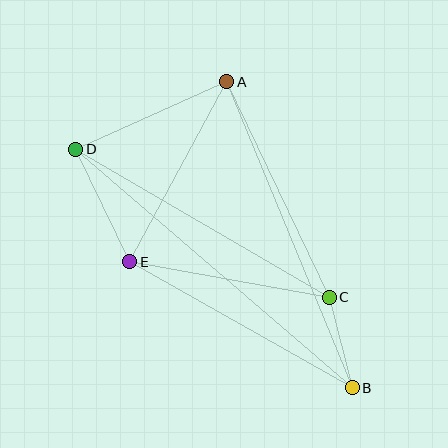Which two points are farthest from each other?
Points B and D are farthest from each other.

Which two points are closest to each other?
Points B and C are closest to each other.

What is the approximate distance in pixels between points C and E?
The distance between C and E is approximately 202 pixels.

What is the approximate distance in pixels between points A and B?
The distance between A and B is approximately 331 pixels.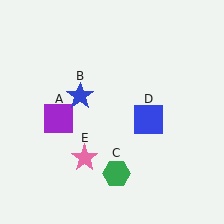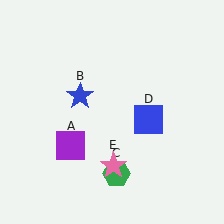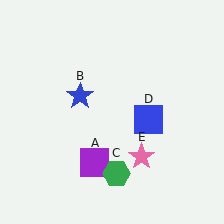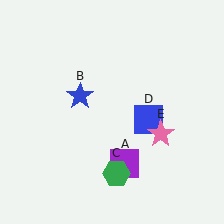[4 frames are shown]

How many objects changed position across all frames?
2 objects changed position: purple square (object A), pink star (object E).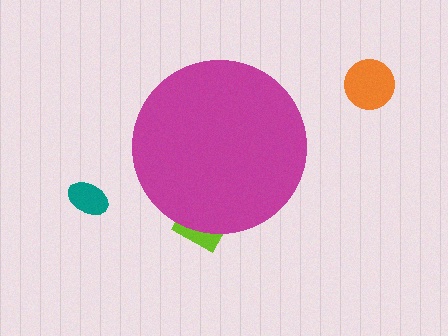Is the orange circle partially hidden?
No, the orange circle is fully visible.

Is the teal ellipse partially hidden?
No, the teal ellipse is fully visible.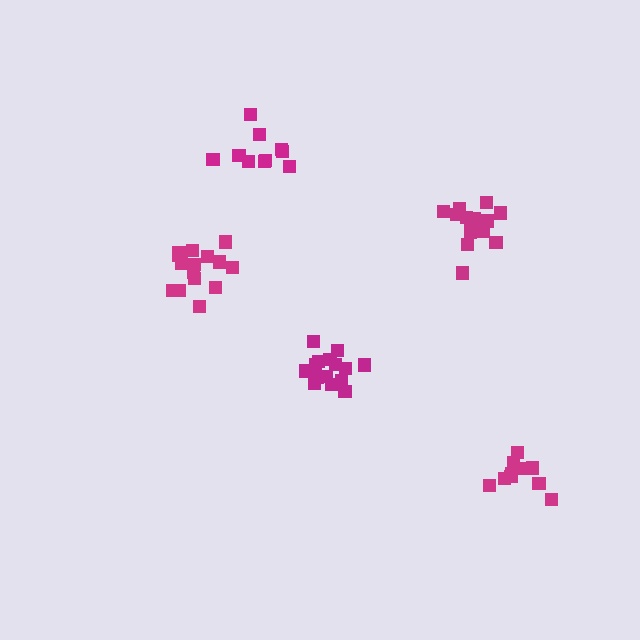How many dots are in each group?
Group 1: 16 dots, Group 2: 15 dots, Group 3: 10 dots, Group 4: 15 dots, Group 5: 10 dots (66 total).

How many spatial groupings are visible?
There are 5 spatial groupings.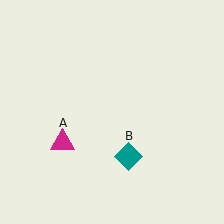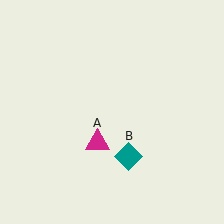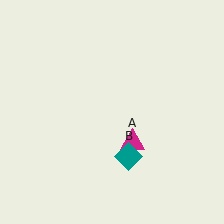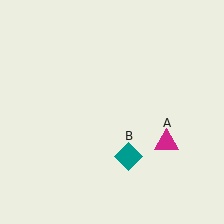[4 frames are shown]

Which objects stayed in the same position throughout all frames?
Teal diamond (object B) remained stationary.